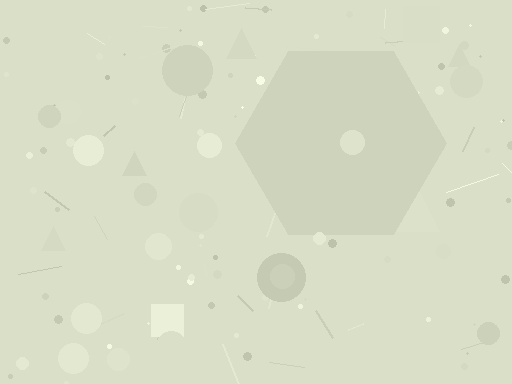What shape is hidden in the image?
A hexagon is hidden in the image.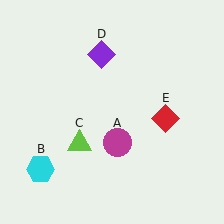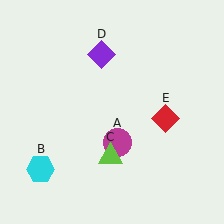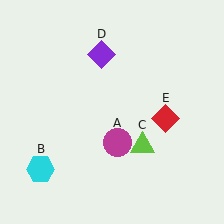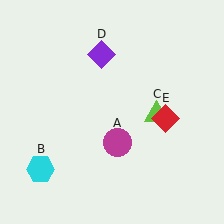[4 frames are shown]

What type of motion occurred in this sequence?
The lime triangle (object C) rotated counterclockwise around the center of the scene.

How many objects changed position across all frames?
1 object changed position: lime triangle (object C).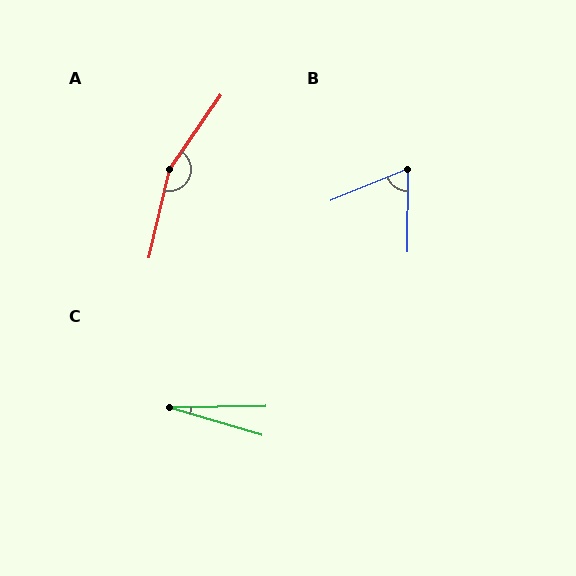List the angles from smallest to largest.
C (18°), B (68°), A (159°).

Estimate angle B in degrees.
Approximately 68 degrees.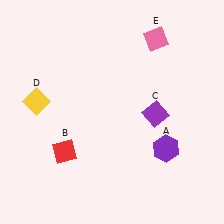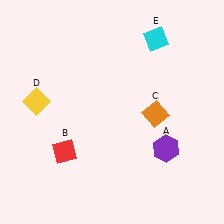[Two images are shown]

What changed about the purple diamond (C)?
In Image 1, C is purple. In Image 2, it changed to orange.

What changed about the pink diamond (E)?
In Image 1, E is pink. In Image 2, it changed to cyan.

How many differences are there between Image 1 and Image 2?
There are 2 differences between the two images.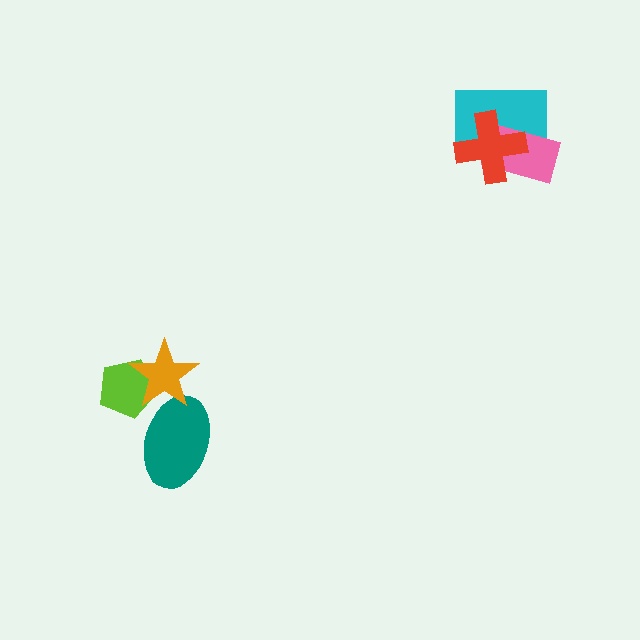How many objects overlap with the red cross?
2 objects overlap with the red cross.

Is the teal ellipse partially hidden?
Yes, it is partially covered by another shape.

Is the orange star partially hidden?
No, no other shape covers it.